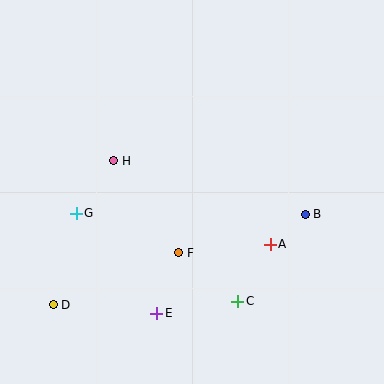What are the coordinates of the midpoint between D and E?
The midpoint between D and E is at (105, 309).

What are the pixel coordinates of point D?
Point D is at (53, 305).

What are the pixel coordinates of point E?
Point E is at (157, 313).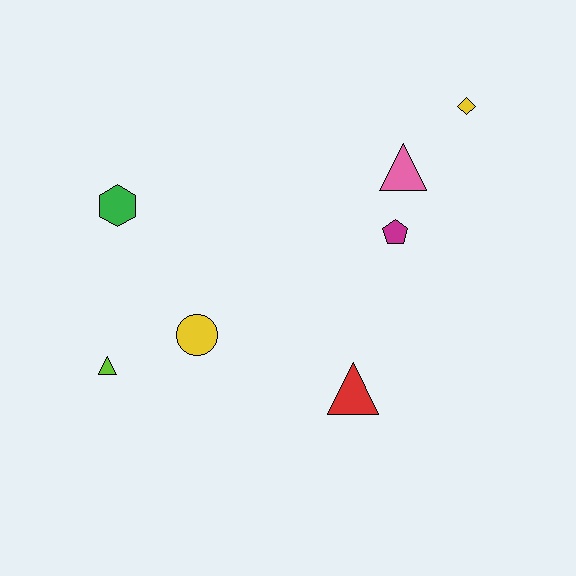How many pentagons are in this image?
There is 1 pentagon.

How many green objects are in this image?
There is 1 green object.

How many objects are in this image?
There are 7 objects.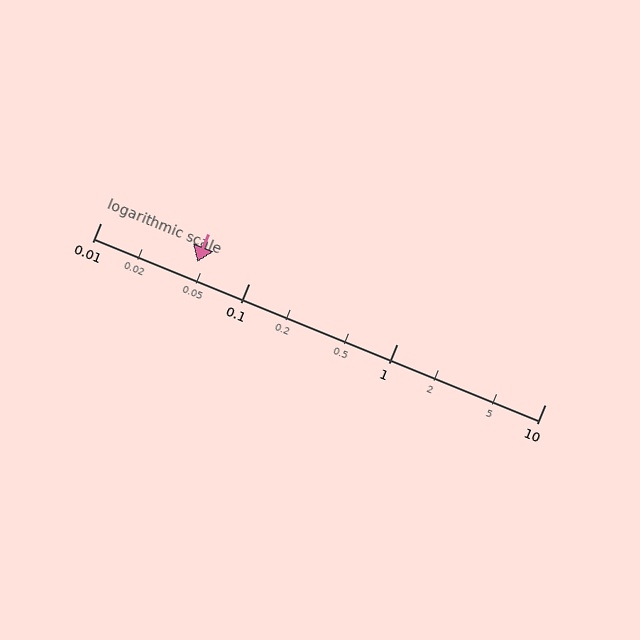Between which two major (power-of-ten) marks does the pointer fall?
The pointer is between 0.01 and 0.1.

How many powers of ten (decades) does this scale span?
The scale spans 3 decades, from 0.01 to 10.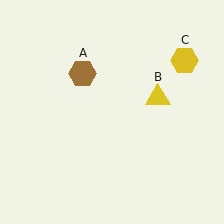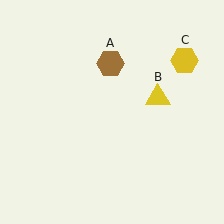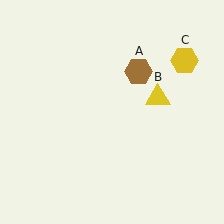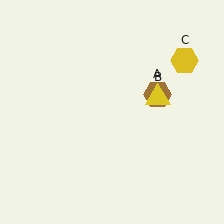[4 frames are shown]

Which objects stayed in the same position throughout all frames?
Yellow triangle (object B) and yellow hexagon (object C) remained stationary.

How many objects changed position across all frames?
1 object changed position: brown hexagon (object A).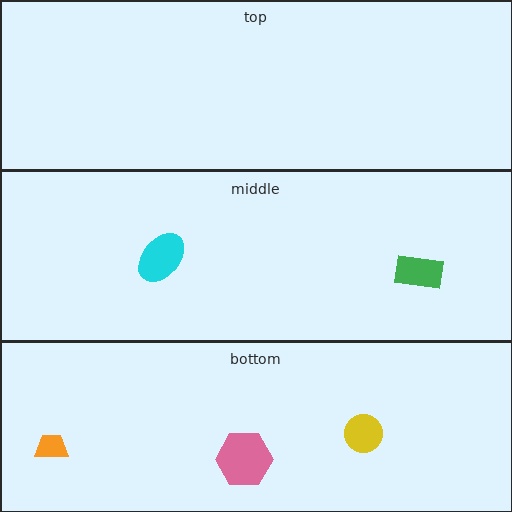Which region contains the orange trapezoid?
The bottom region.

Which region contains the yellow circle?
The bottom region.